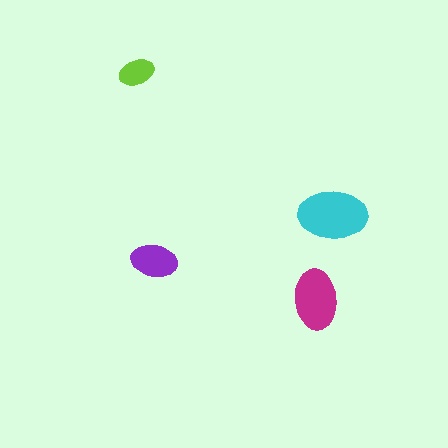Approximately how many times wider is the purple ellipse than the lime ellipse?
About 1.5 times wider.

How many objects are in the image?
There are 4 objects in the image.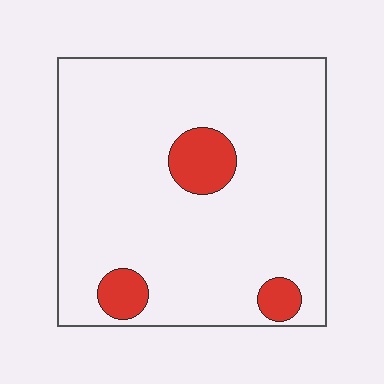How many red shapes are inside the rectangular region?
3.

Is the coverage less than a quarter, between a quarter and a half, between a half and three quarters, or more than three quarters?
Less than a quarter.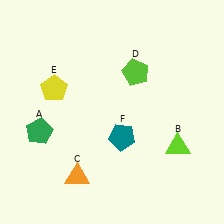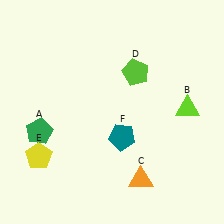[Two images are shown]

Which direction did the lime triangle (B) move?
The lime triangle (B) moved up.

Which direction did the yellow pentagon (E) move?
The yellow pentagon (E) moved down.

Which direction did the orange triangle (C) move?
The orange triangle (C) moved right.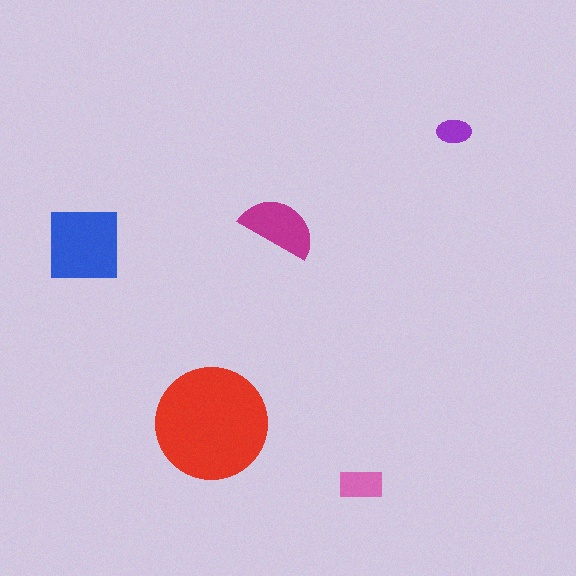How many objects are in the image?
There are 5 objects in the image.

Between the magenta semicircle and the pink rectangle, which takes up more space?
The magenta semicircle.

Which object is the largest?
The red circle.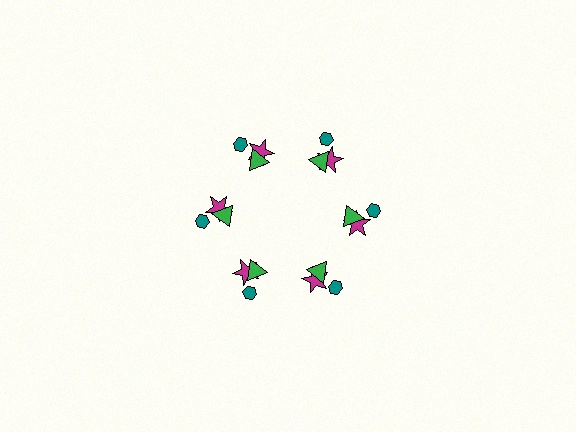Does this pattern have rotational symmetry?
Yes, this pattern has 6-fold rotational symmetry. It looks the same after rotating 60 degrees around the center.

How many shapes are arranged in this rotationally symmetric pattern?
There are 18 shapes, arranged in 6 groups of 3.